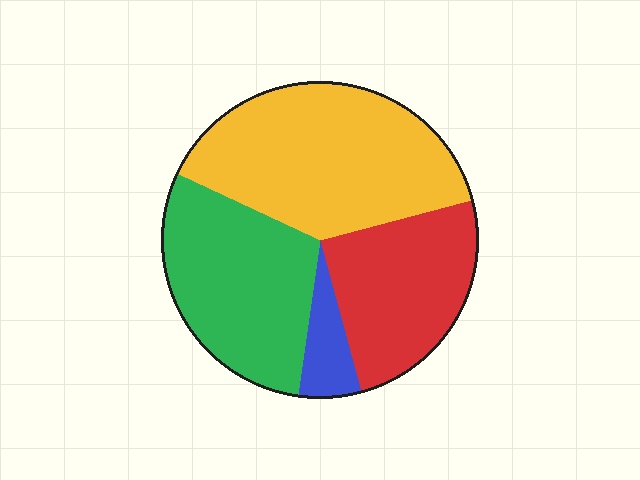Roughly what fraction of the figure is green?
Green covers around 30% of the figure.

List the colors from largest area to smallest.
From largest to smallest: yellow, green, red, blue.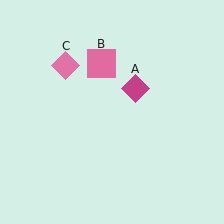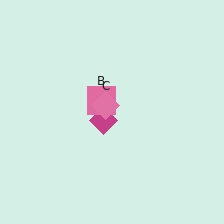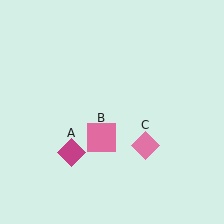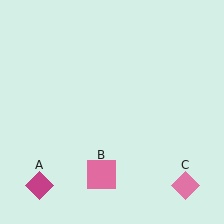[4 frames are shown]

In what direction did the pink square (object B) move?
The pink square (object B) moved down.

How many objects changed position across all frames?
3 objects changed position: magenta diamond (object A), pink square (object B), pink diamond (object C).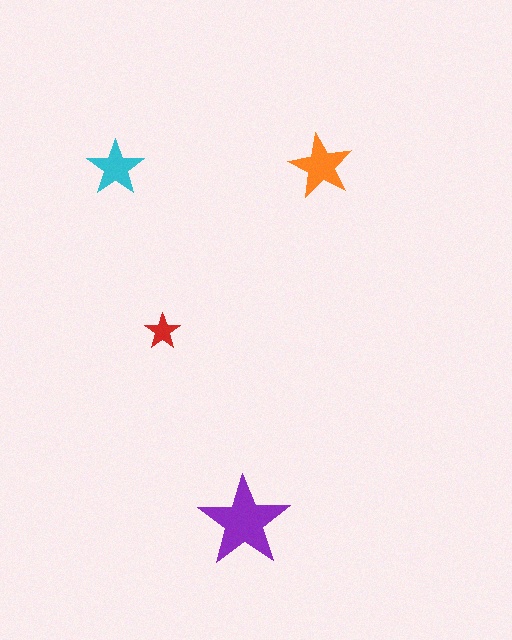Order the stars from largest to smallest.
the purple one, the orange one, the cyan one, the red one.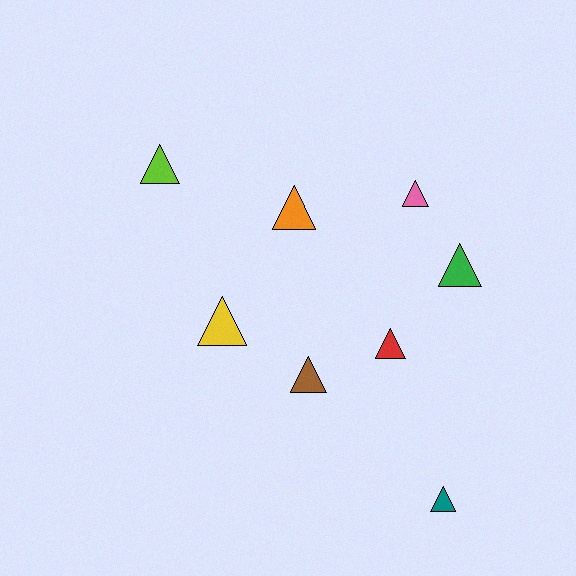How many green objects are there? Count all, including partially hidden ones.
There is 1 green object.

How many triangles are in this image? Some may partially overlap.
There are 8 triangles.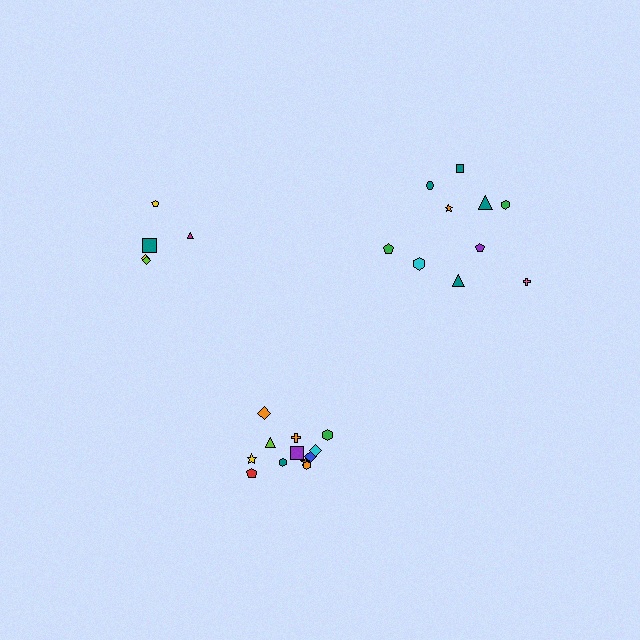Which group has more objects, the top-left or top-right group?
The top-right group.